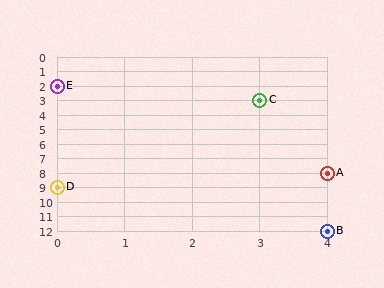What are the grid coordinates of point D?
Point D is at grid coordinates (0, 9).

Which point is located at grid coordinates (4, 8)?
Point A is at (4, 8).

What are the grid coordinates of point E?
Point E is at grid coordinates (0, 2).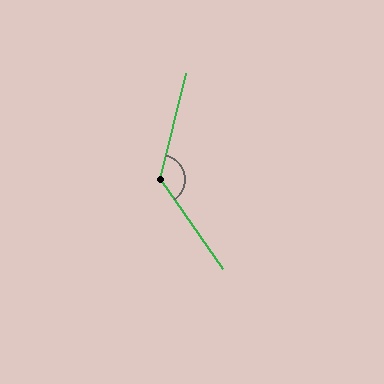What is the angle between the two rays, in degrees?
Approximately 132 degrees.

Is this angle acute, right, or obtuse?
It is obtuse.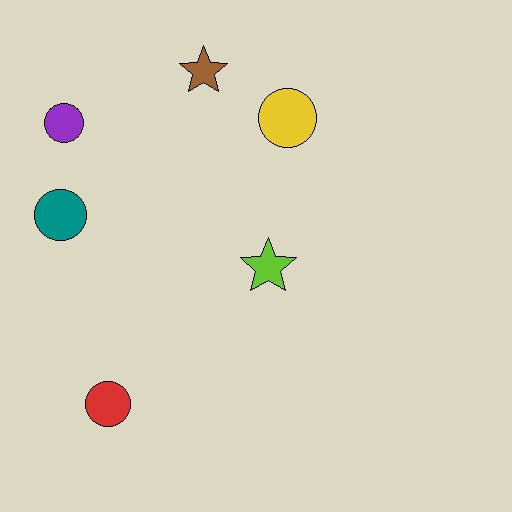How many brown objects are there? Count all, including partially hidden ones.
There is 1 brown object.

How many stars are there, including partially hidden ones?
There are 2 stars.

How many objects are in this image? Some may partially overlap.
There are 6 objects.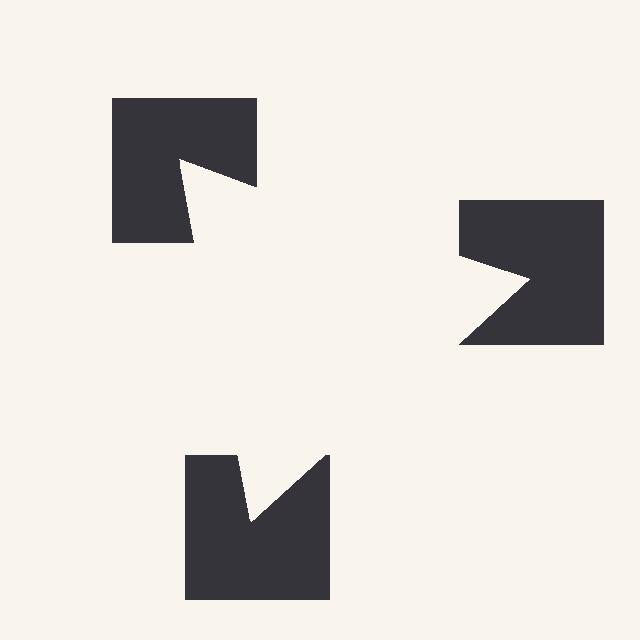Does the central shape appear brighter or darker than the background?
It typically appears slightly brighter than the background, even though no actual brightness change is drawn.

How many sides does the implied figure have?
3 sides.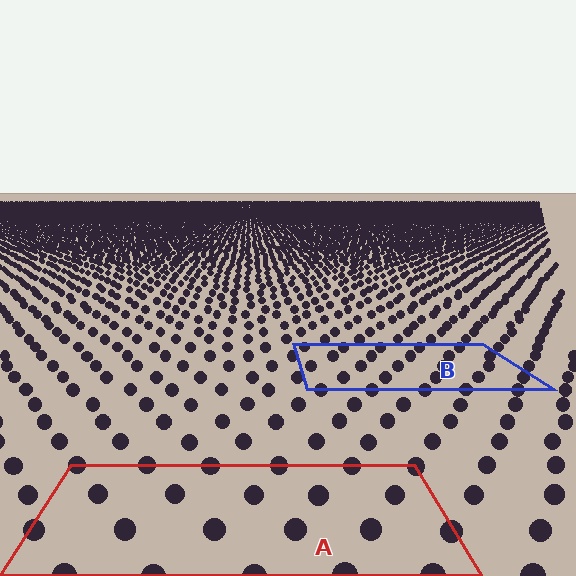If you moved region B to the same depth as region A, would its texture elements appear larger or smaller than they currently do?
They would appear larger. At a closer depth, the same texture elements are projected at a bigger on-screen size.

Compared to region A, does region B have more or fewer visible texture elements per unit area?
Region B has more texture elements per unit area — they are packed more densely because it is farther away.